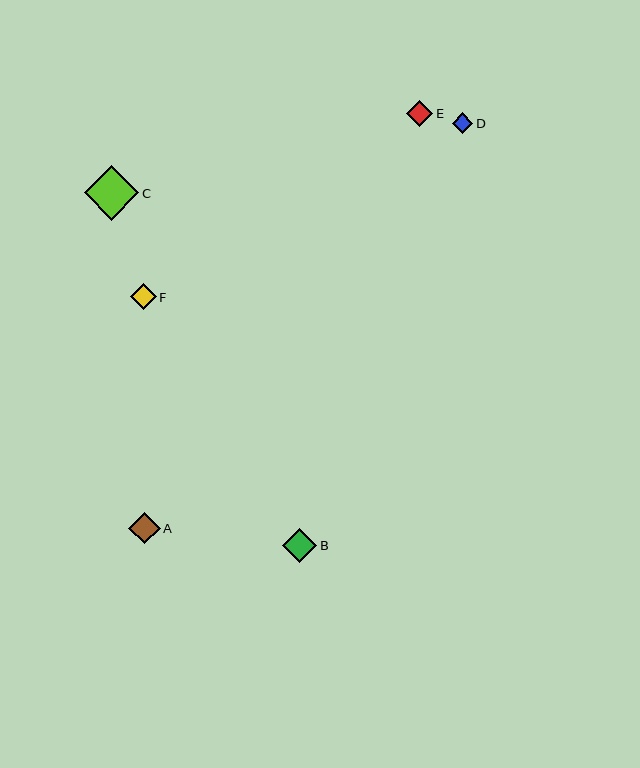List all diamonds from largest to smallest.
From largest to smallest: C, B, A, E, F, D.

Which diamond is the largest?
Diamond C is the largest with a size of approximately 54 pixels.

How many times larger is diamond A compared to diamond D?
Diamond A is approximately 1.5 times the size of diamond D.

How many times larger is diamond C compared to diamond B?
Diamond C is approximately 1.6 times the size of diamond B.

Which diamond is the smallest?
Diamond D is the smallest with a size of approximately 21 pixels.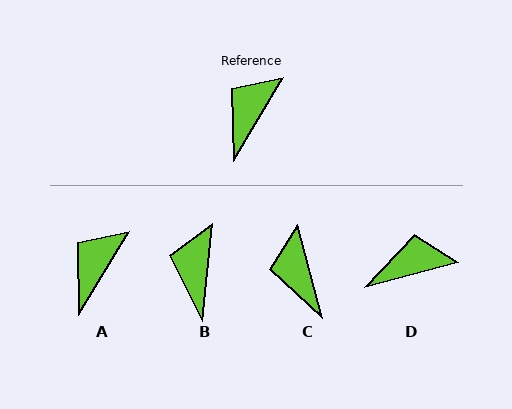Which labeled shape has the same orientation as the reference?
A.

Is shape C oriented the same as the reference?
No, it is off by about 46 degrees.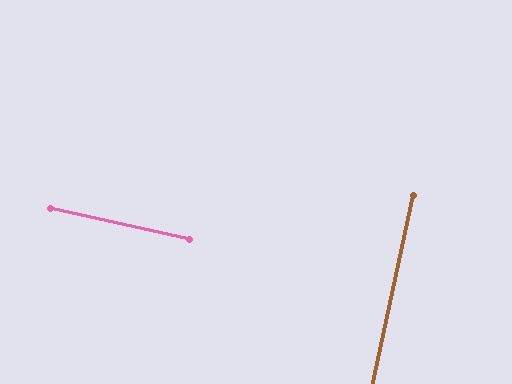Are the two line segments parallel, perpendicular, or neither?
Perpendicular — they meet at approximately 90°.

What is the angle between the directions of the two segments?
Approximately 90 degrees.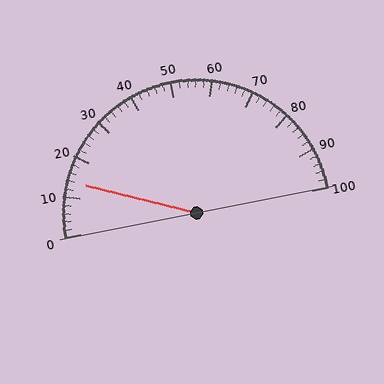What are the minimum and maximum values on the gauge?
The gauge ranges from 0 to 100.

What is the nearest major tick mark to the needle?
The nearest major tick mark is 10.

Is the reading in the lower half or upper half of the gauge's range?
The reading is in the lower half of the range (0 to 100).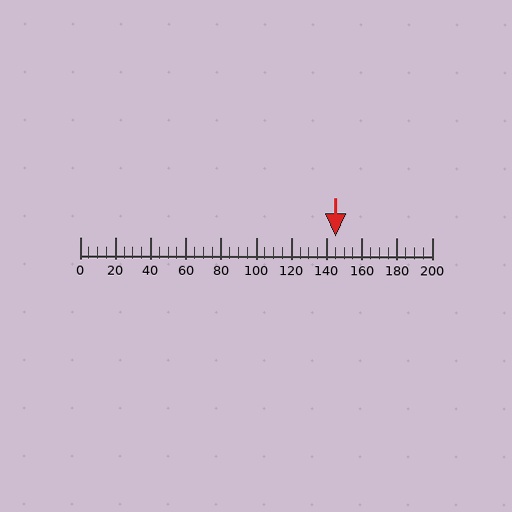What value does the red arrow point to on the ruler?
The red arrow points to approximately 145.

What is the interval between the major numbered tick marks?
The major tick marks are spaced 20 units apart.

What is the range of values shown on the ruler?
The ruler shows values from 0 to 200.